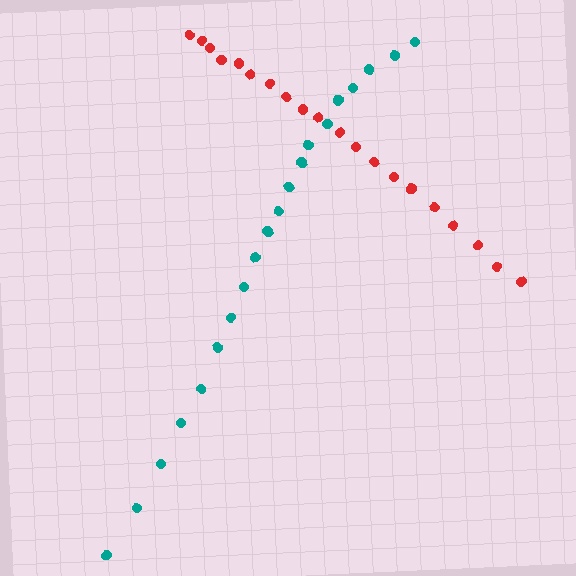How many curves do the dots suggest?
There are 2 distinct paths.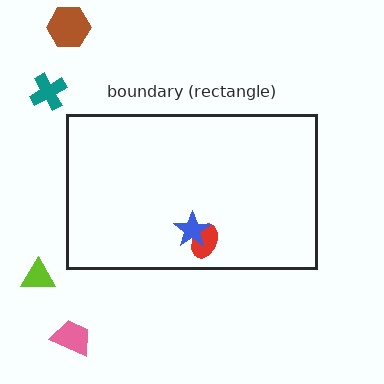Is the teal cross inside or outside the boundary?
Outside.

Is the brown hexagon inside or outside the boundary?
Outside.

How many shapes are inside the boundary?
2 inside, 4 outside.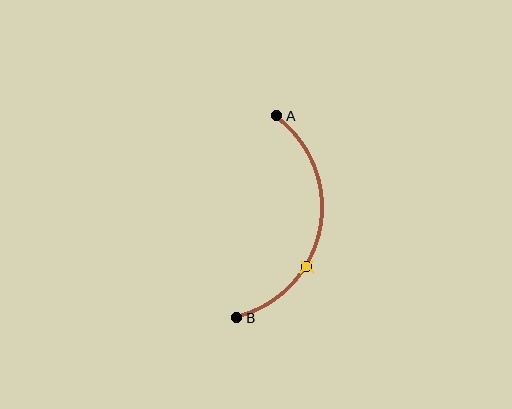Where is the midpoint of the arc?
The arc midpoint is the point on the curve farthest from the straight line joining A and B. It sits to the right of that line.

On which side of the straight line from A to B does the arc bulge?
The arc bulges to the right of the straight line connecting A and B.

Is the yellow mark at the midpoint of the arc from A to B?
No. The yellow mark lies on the arc but is closer to endpoint B. The arc midpoint would be at the point on the curve equidistant along the arc from both A and B.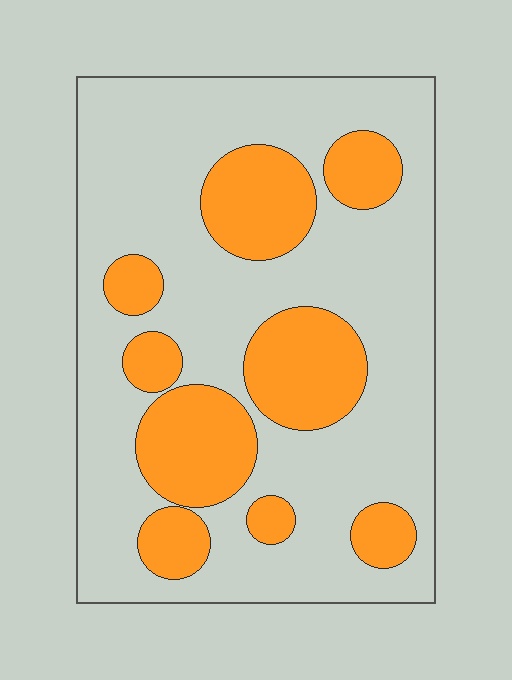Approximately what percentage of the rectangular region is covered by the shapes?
Approximately 30%.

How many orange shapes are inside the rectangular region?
9.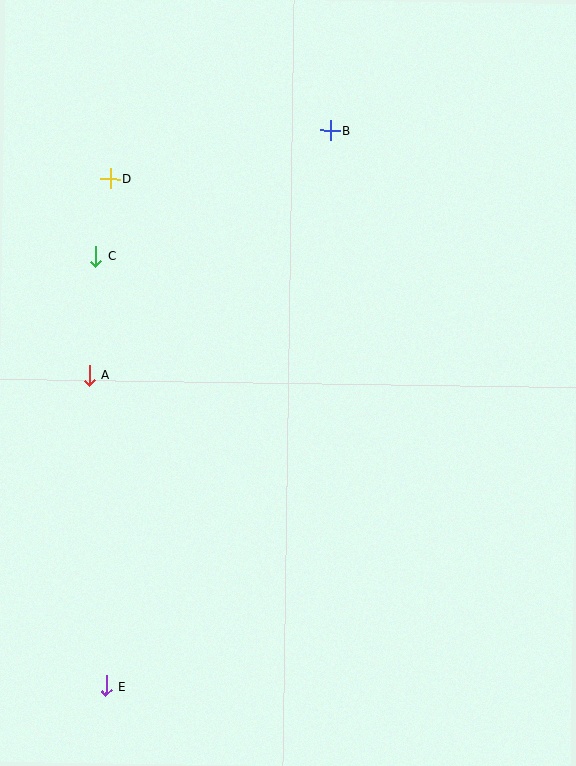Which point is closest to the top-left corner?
Point D is closest to the top-left corner.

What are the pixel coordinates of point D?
Point D is at (110, 179).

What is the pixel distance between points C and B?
The distance between C and B is 266 pixels.